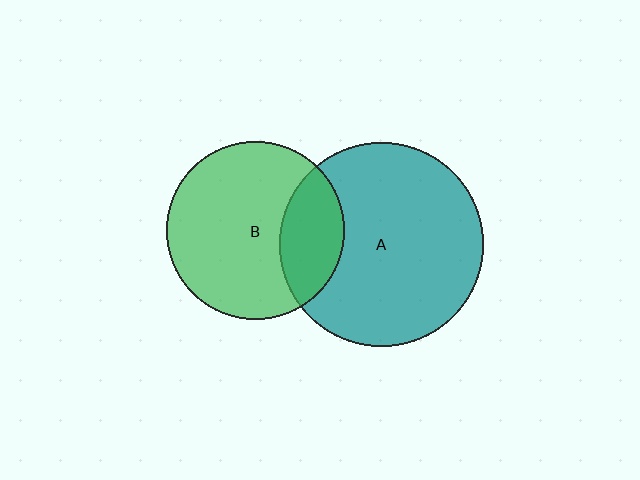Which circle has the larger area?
Circle A (teal).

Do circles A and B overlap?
Yes.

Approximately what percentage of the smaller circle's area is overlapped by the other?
Approximately 25%.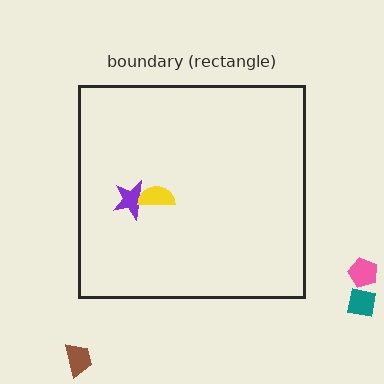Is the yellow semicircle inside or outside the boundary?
Inside.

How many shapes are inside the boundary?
2 inside, 3 outside.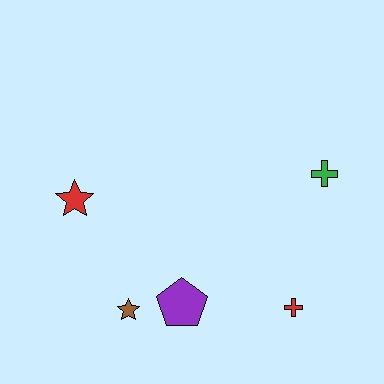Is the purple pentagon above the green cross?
No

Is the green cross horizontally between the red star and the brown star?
No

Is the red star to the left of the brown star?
Yes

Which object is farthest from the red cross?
The red star is farthest from the red cross.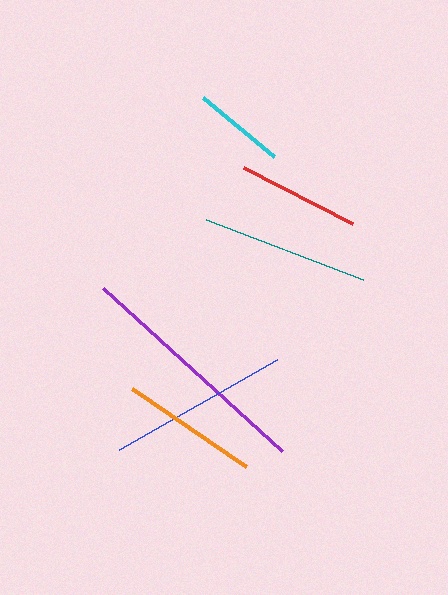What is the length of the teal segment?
The teal segment is approximately 168 pixels long.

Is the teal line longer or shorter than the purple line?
The purple line is longer than the teal line.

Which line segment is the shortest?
The cyan line is the shortest at approximately 92 pixels.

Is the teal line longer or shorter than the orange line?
The teal line is longer than the orange line.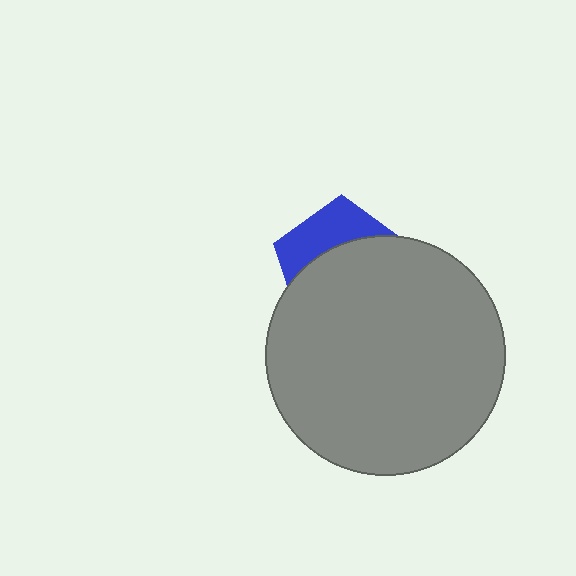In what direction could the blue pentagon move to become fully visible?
The blue pentagon could move up. That would shift it out from behind the gray circle entirely.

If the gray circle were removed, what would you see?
You would see the complete blue pentagon.